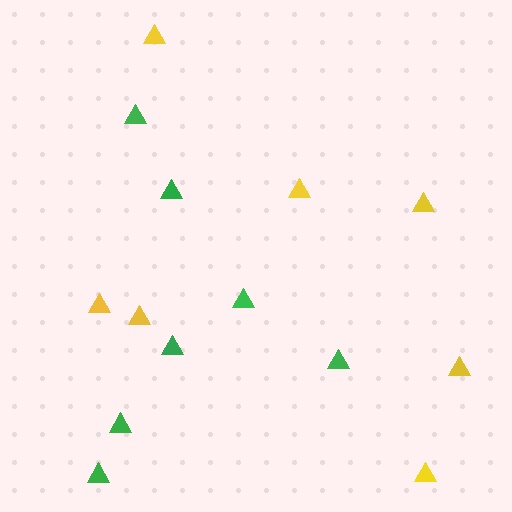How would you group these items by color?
There are 2 groups: one group of yellow triangles (7) and one group of green triangles (7).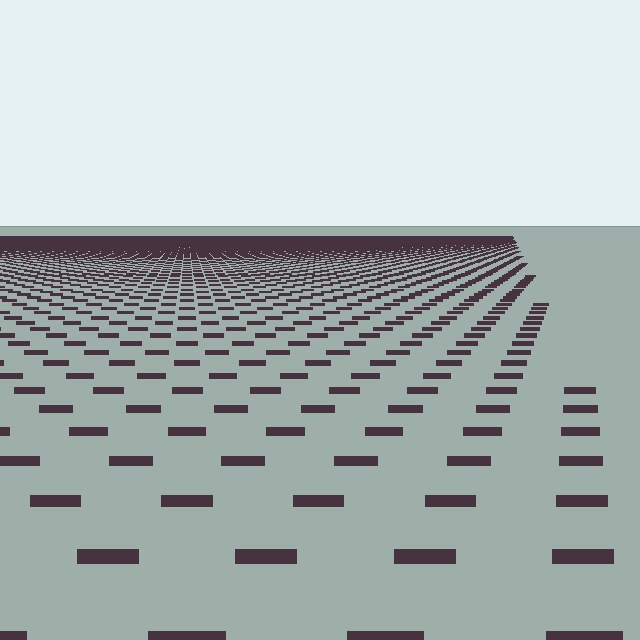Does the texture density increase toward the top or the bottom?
Density increases toward the top.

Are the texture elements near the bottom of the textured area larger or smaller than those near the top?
Larger. Near the bottom, elements are closer to the viewer and appear at a bigger on-screen size.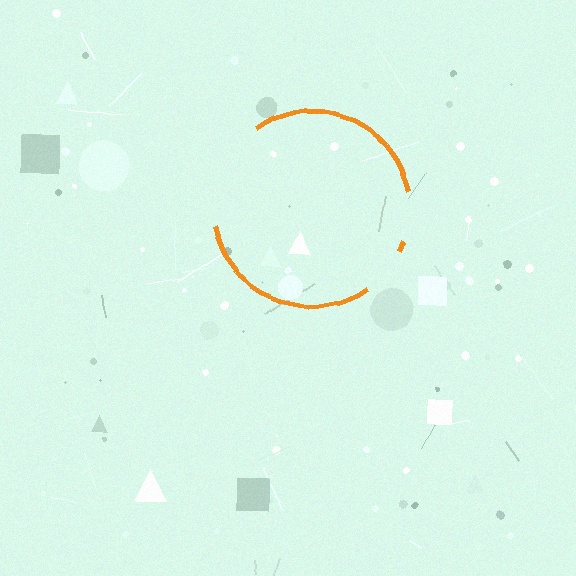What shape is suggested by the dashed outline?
The dashed outline suggests a circle.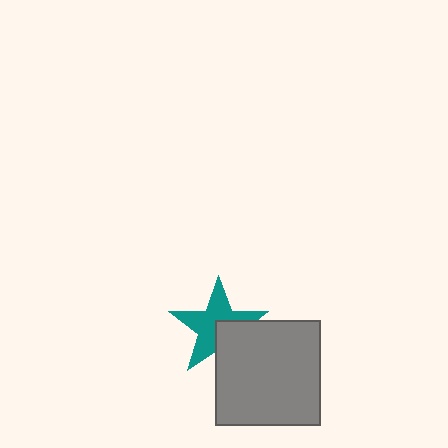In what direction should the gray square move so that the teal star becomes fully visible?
The gray square should move toward the lower-right. That is the shortest direction to clear the overlap and leave the teal star fully visible.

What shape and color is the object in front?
The object in front is a gray square.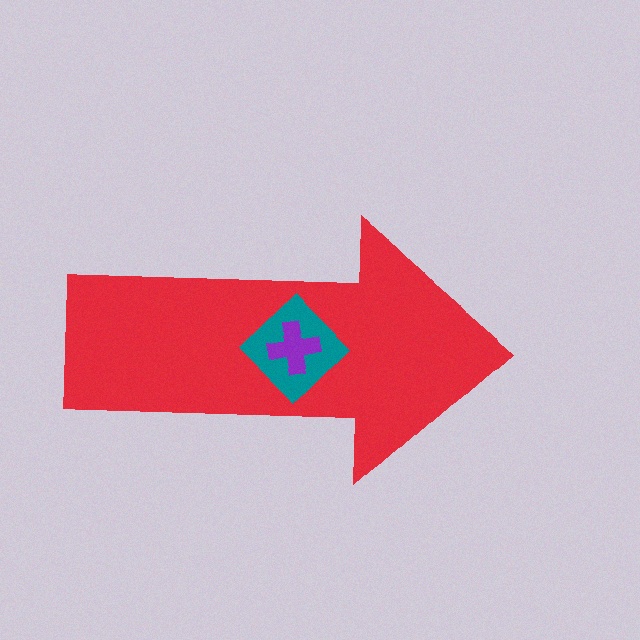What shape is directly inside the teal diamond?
The purple cross.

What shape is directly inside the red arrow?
The teal diamond.